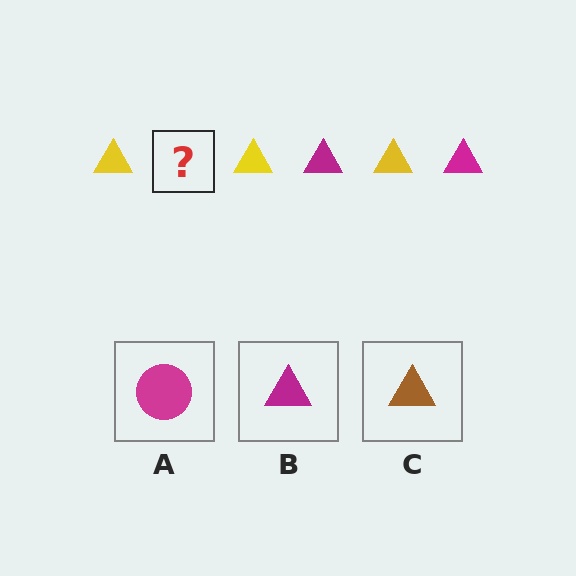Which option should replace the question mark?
Option B.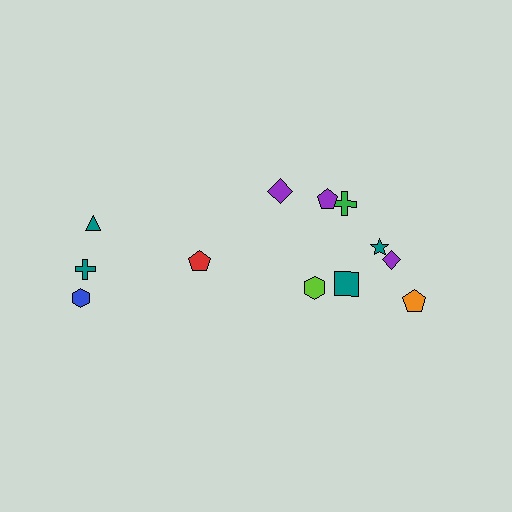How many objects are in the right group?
There are 8 objects.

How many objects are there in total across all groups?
There are 12 objects.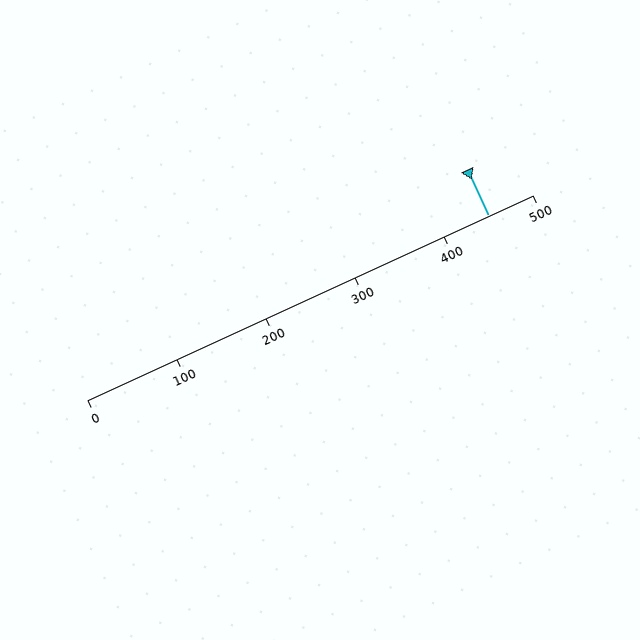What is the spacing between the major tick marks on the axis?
The major ticks are spaced 100 apart.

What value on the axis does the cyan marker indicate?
The marker indicates approximately 450.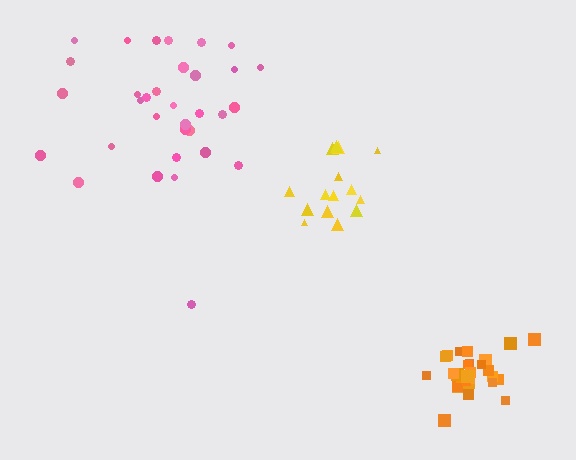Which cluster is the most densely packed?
Orange.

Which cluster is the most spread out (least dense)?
Pink.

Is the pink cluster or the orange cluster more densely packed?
Orange.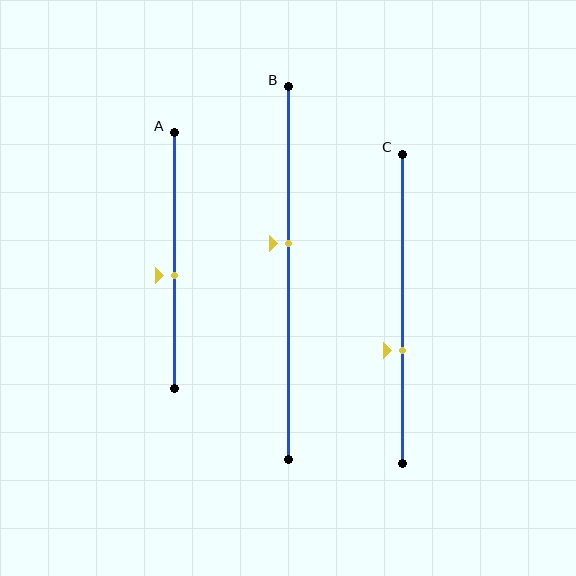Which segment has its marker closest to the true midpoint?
Segment A has its marker closest to the true midpoint.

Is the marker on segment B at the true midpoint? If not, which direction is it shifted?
No, the marker on segment B is shifted upward by about 8% of the segment length.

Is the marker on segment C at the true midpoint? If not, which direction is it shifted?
No, the marker on segment C is shifted downward by about 14% of the segment length.